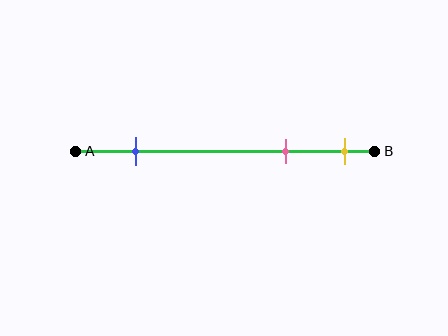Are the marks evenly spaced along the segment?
No, the marks are not evenly spaced.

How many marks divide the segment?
There are 3 marks dividing the segment.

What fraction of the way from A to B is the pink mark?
The pink mark is approximately 70% (0.7) of the way from A to B.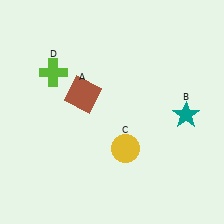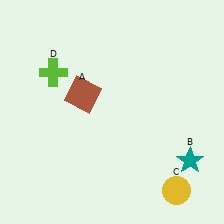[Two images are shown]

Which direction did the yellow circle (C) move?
The yellow circle (C) moved right.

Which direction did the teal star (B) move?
The teal star (B) moved down.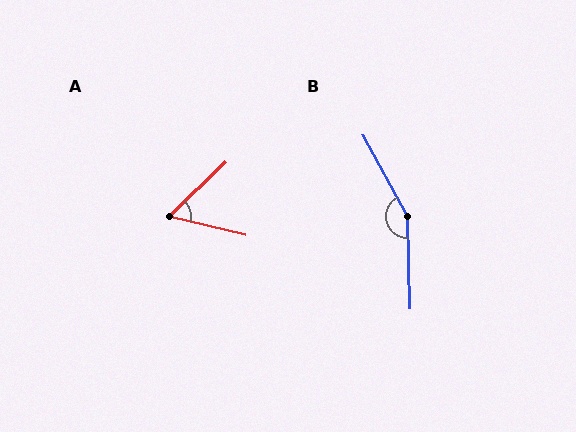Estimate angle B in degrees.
Approximately 153 degrees.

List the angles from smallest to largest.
A (57°), B (153°).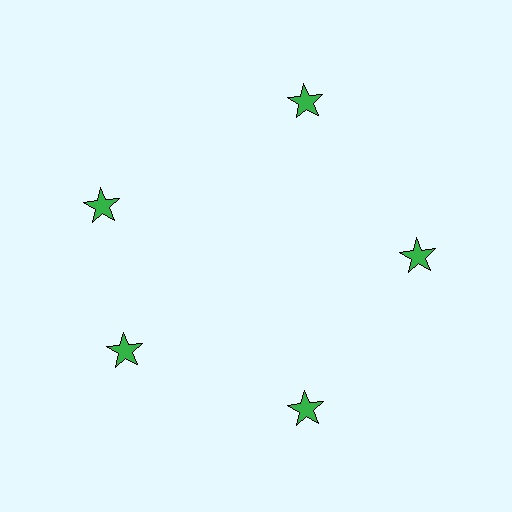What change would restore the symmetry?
The symmetry would be restored by rotating it back into even spacing with its neighbors so that all 5 stars sit at equal angles and equal distance from the center.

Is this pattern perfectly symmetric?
No. The 5 green stars are arranged in a ring, but one element near the 10 o'clock position is rotated out of alignment along the ring, breaking the 5-fold rotational symmetry.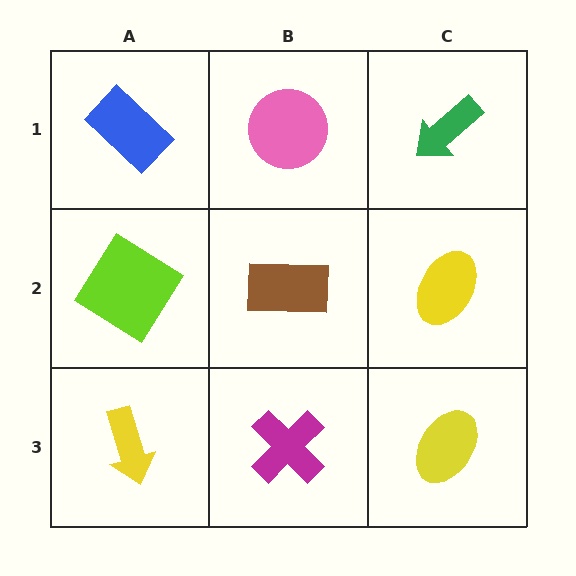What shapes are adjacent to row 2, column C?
A green arrow (row 1, column C), a yellow ellipse (row 3, column C), a brown rectangle (row 2, column B).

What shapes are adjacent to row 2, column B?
A pink circle (row 1, column B), a magenta cross (row 3, column B), a lime diamond (row 2, column A), a yellow ellipse (row 2, column C).